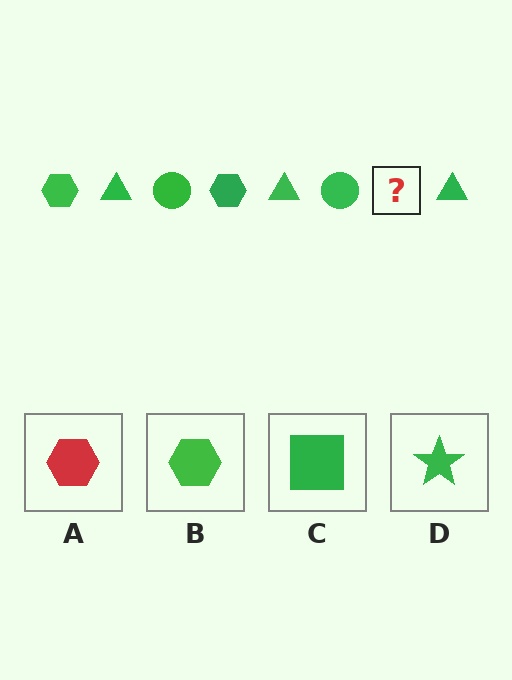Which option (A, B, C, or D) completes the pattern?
B.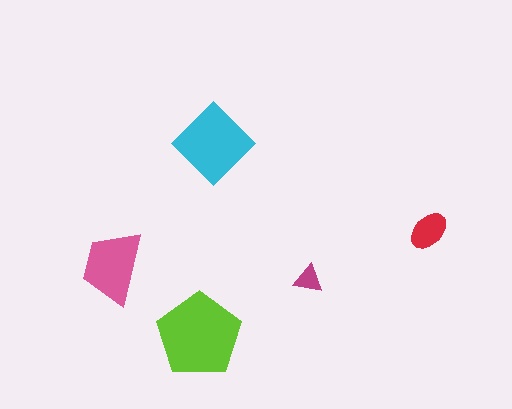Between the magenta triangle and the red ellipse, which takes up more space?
The red ellipse.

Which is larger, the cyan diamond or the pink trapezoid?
The cyan diamond.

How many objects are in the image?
There are 5 objects in the image.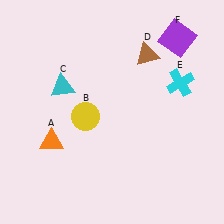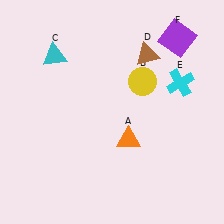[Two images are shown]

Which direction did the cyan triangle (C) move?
The cyan triangle (C) moved up.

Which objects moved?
The objects that moved are: the orange triangle (A), the yellow circle (B), the cyan triangle (C).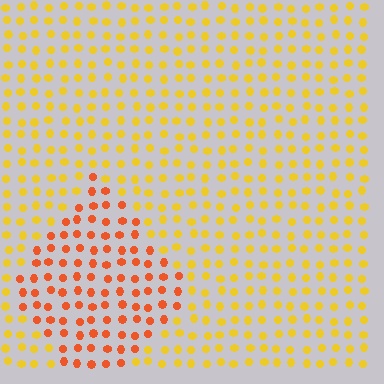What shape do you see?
I see a diamond.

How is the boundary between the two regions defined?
The boundary is defined purely by a slight shift in hue (about 36 degrees). Spacing, size, and orientation are identical on both sides.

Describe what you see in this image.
The image is filled with small yellow elements in a uniform arrangement. A diamond-shaped region is visible where the elements are tinted to a slightly different hue, forming a subtle color boundary.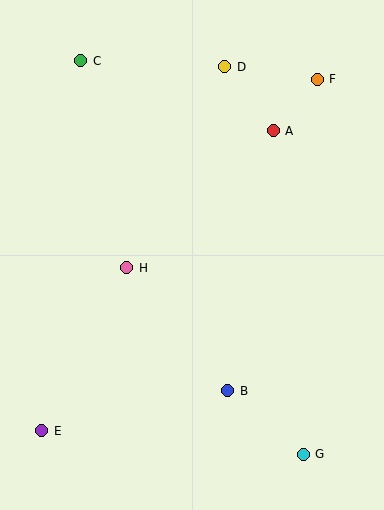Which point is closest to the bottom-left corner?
Point E is closest to the bottom-left corner.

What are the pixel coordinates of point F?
Point F is at (317, 79).